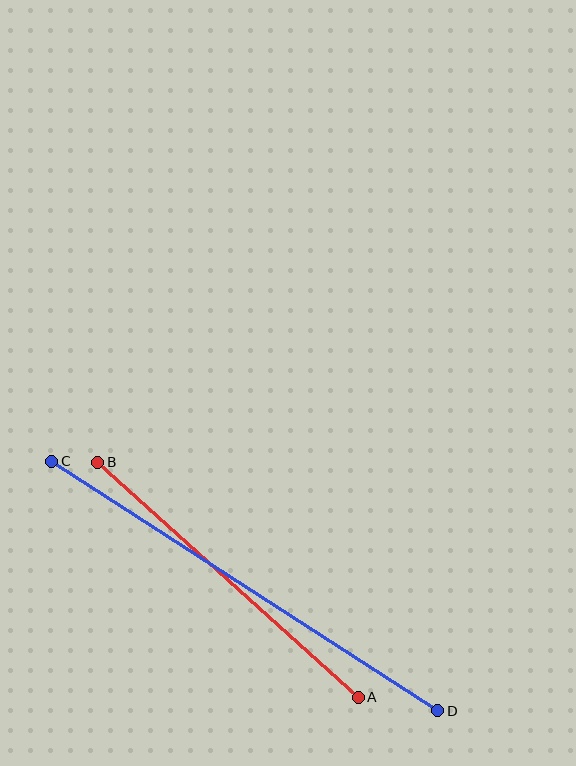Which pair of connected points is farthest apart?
Points C and D are farthest apart.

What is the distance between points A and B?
The distance is approximately 351 pixels.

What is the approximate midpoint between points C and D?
The midpoint is at approximately (245, 586) pixels.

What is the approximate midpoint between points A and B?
The midpoint is at approximately (228, 580) pixels.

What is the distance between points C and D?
The distance is approximately 460 pixels.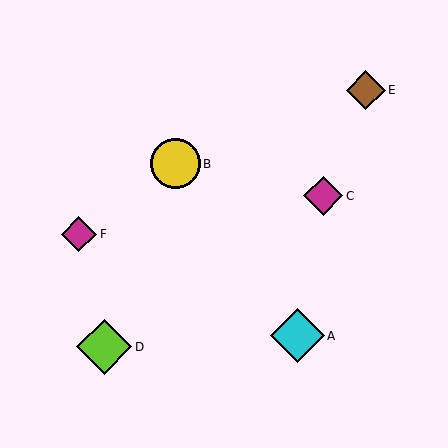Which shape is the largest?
The lime diamond (labeled D) is the largest.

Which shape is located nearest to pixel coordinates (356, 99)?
The brown diamond (labeled E) at (366, 90) is nearest to that location.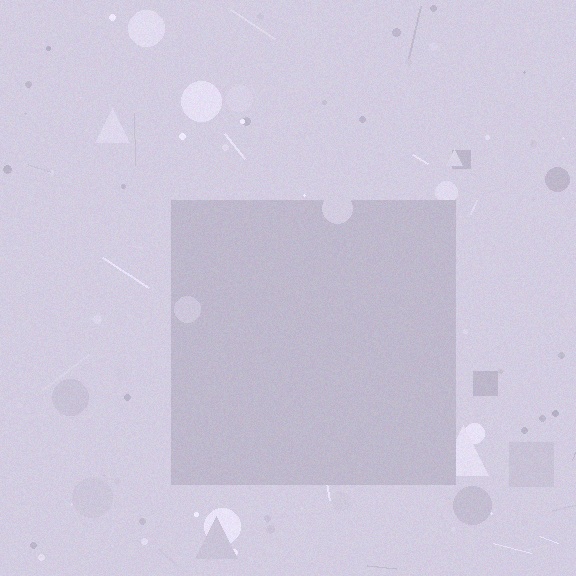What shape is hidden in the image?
A square is hidden in the image.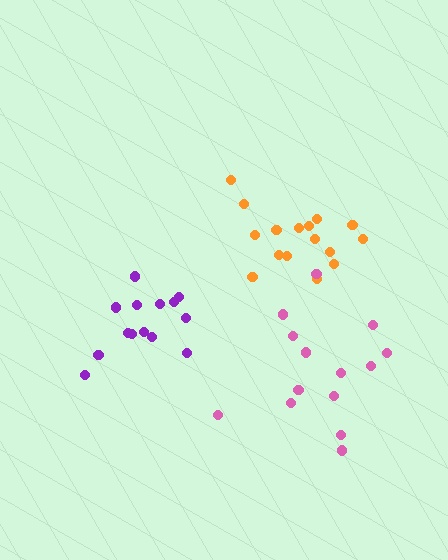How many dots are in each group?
Group 1: 16 dots, Group 2: 14 dots, Group 3: 14 dots (44 total).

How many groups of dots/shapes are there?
There are 3 groups.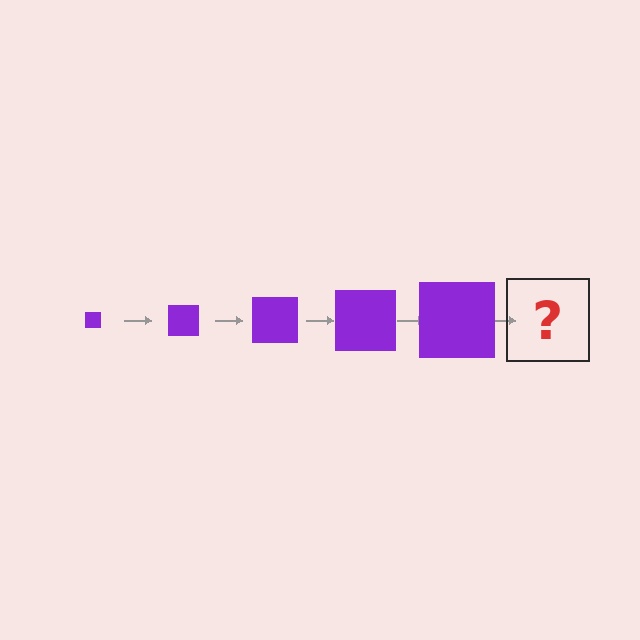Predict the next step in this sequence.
The next step is a purple square, larger than the previous one.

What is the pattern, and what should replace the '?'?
The pattern is that the square gets progressively larger each step. The '?' should be a purple square, larger than the previous one.